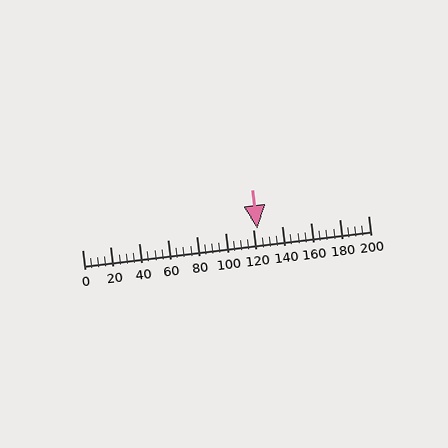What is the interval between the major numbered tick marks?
The major tick marks are spaced 20 units apart.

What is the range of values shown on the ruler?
The ruler shows values from 0 to 200.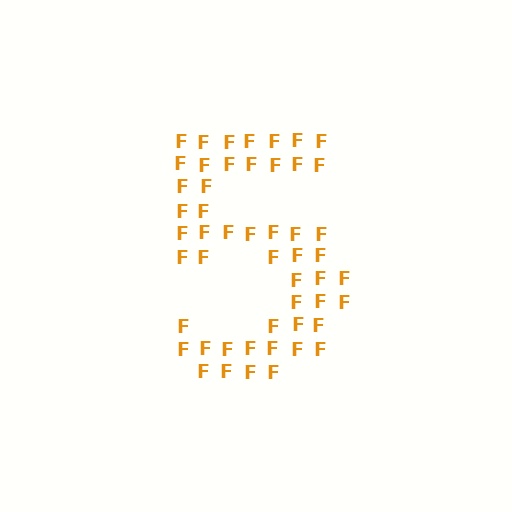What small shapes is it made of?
It is made of small letter F's.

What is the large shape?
The large shape is the digit 5.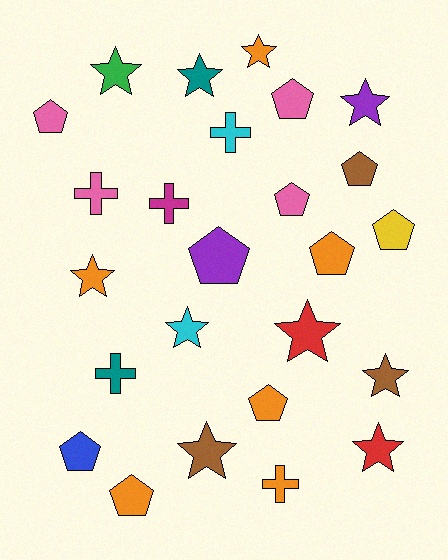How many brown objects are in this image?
There are 3 brown objects.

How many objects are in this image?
There are 25 objects.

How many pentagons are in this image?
There are 10 pentagons.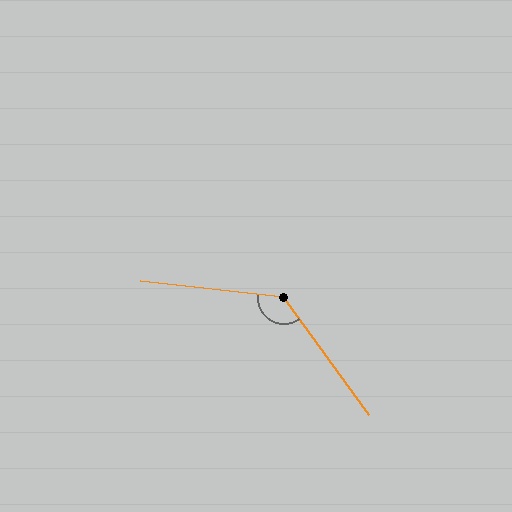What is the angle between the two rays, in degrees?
Approximately 132 degrees.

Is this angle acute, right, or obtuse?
It is obtuse.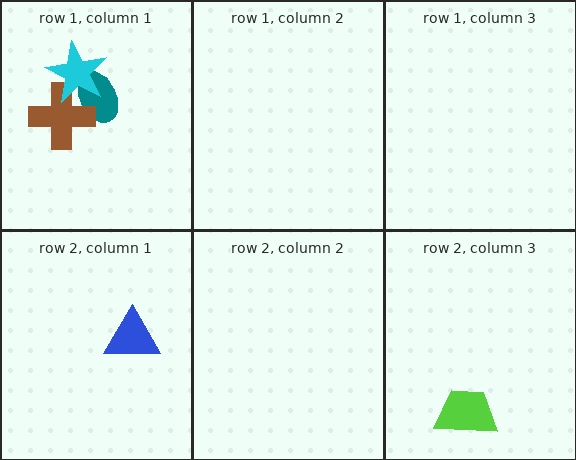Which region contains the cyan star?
The row 1, column 1 region.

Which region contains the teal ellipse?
The row 1, column 1 region.